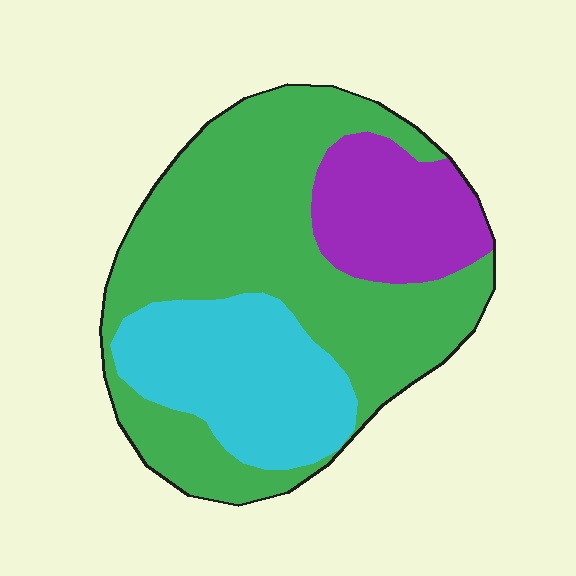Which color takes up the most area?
Green, at roughly 60%.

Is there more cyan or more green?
Green.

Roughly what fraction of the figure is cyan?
Cyan covers roughly 25% of the figure.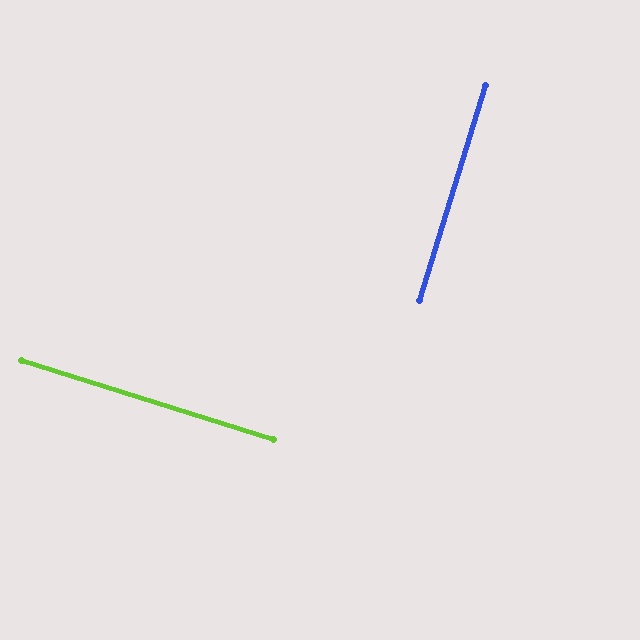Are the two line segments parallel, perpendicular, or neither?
Perpendicular — they meet at approximately 90°.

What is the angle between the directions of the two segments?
Approximately 90 degrees.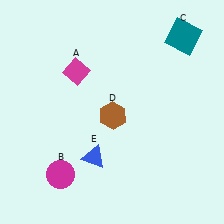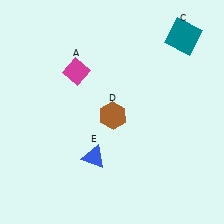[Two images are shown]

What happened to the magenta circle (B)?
The magenta circle (B) was removed in Image 2. It was in the bottom-left area of Image 1.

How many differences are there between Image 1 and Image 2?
There is 1 difference between the two images.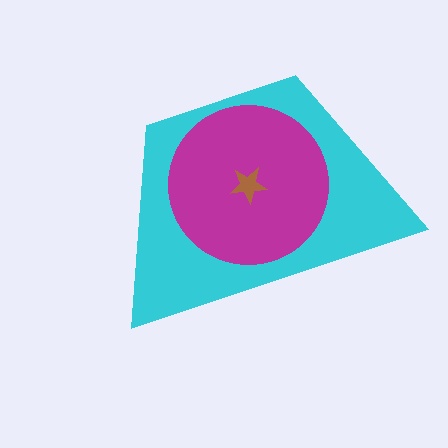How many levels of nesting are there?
3.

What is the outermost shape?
The cyan trapezoid.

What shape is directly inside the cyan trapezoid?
The magenta circle.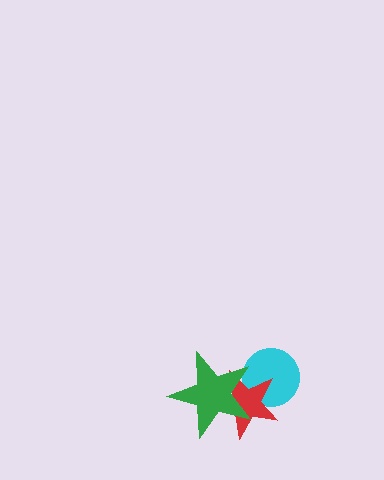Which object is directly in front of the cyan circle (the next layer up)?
The red star is directly in front of the cyan circle.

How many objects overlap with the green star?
2 objects overlap with the green star.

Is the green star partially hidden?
No, no other shape covers it.